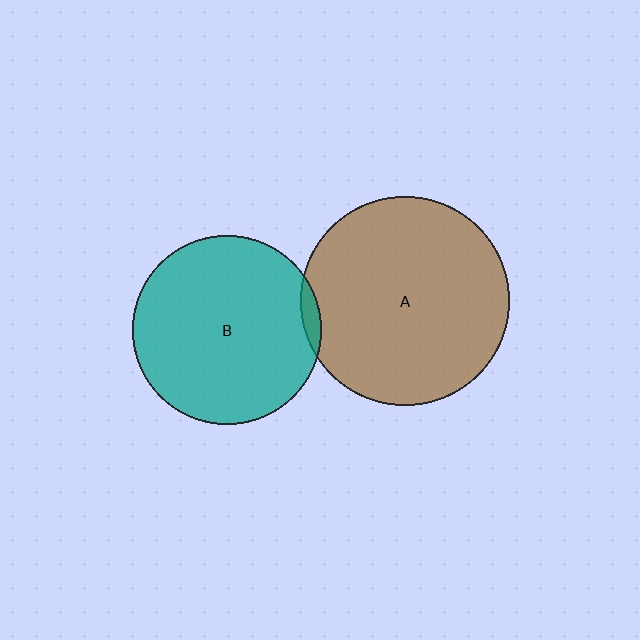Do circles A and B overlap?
Yes.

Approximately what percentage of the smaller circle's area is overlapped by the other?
Approximately 5%.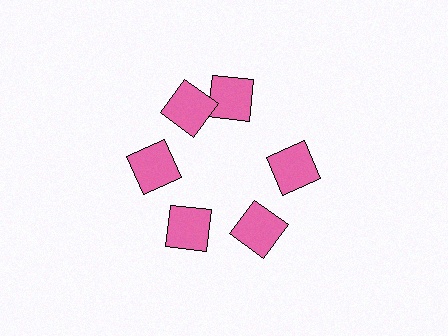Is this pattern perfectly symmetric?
No. The 6 pink squares are arranged in a ring, but one element near the 1 o'clock position is rotated out of alignment along the ring, breaking the 6-fold rotational symmetry.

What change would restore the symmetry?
The symmetry would be restored by rotating it back into even spacing with its neighbors so that all 6 squares sit at equal angles and equal distance from the center.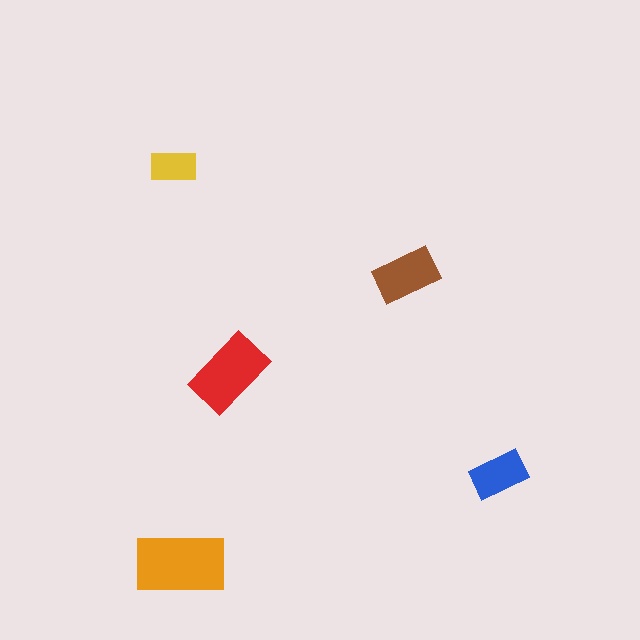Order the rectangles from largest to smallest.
the orange one, the red one, the brown one, the blue one, the yellow one.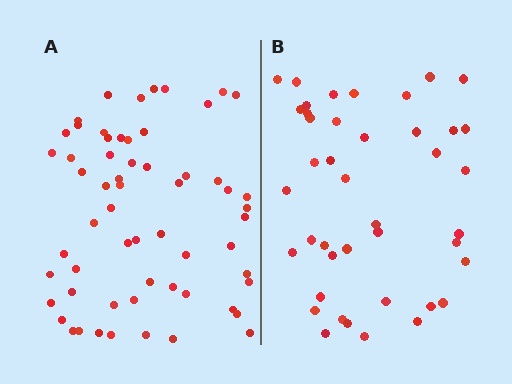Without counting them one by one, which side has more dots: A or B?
Region A (the left region) has more dots.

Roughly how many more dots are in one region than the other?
Region A has approximately 20 more dots than region B.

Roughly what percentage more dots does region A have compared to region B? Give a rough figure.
About 45% more.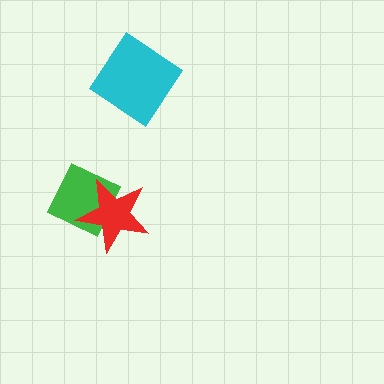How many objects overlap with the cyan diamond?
0 objects overlap with the cyan diamond.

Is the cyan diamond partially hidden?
No, no other shape covers it.